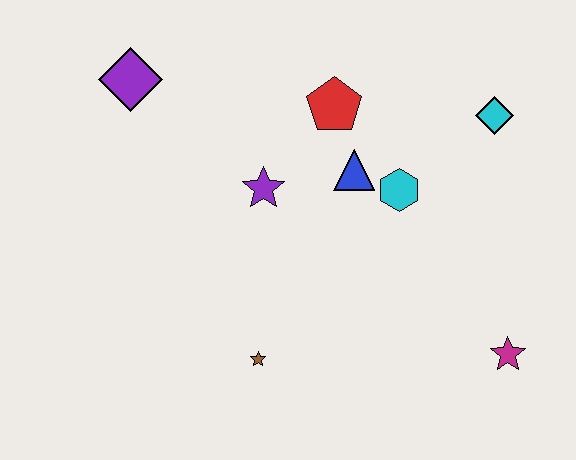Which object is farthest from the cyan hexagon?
The purple diamond is farthest from the cyan hexagon.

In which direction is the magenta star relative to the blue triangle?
The magenta star is below the blue triangle.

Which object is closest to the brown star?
The purple star is closest to the brown star.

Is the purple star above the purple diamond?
No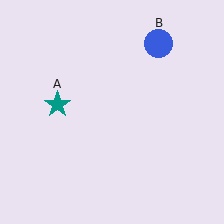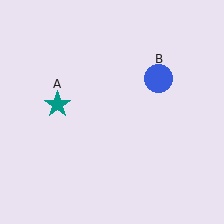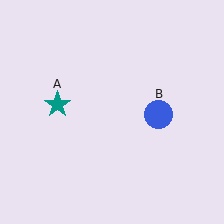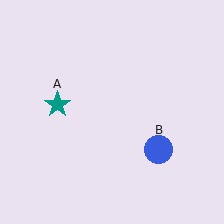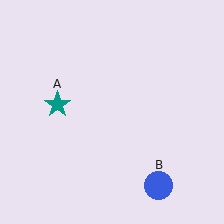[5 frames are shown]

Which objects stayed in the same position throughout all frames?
Teal star (object A) remained stationary.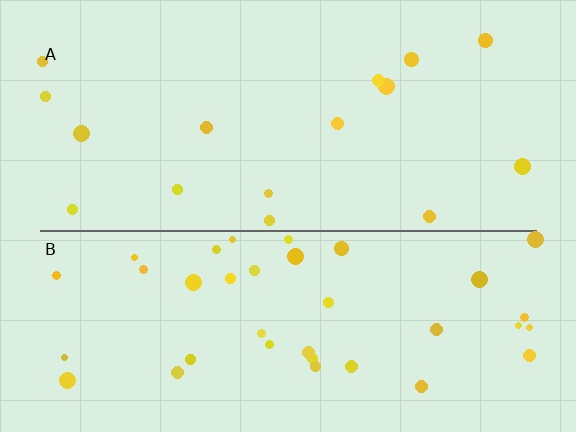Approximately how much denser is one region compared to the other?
Approximately 2.4× — region B over region A.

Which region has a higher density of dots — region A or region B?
B (the bottom).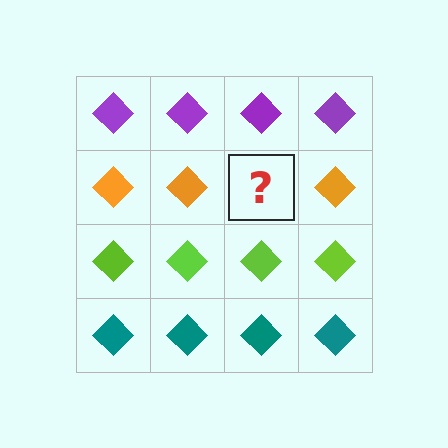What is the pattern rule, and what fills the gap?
The rule is that each row has a consistent color. The gap should be filled with an orange diamond.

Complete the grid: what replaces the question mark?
The question mark should be replaced with an orange diamond.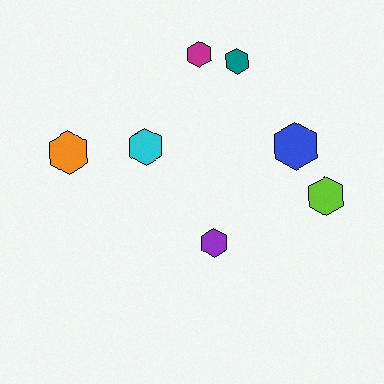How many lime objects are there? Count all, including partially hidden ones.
There is 1 lime object.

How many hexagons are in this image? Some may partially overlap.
There are 7 hexagons.